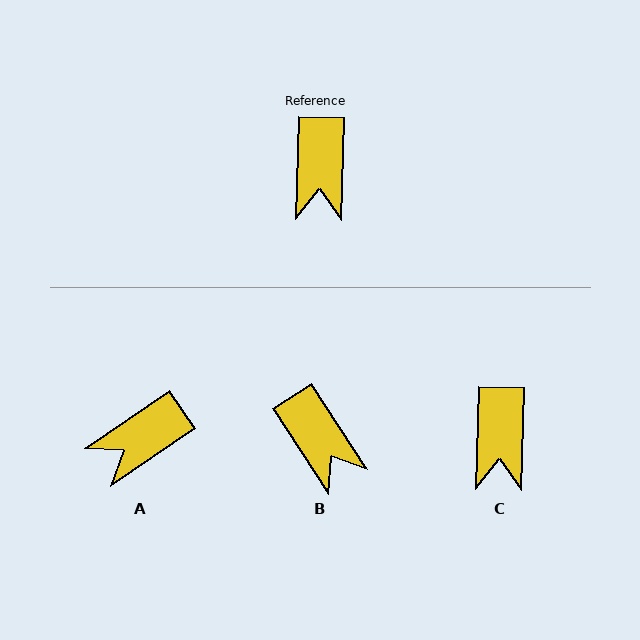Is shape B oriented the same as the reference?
No, it is off by about 35 degrees.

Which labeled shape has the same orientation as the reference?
C.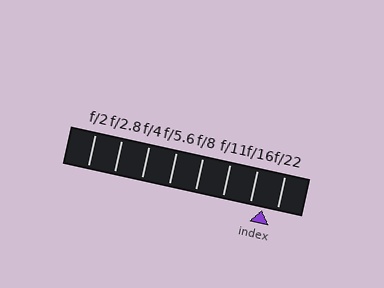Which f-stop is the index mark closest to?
The index mark is closest to f/16.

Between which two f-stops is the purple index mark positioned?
The index mark is between f/16 and f/22.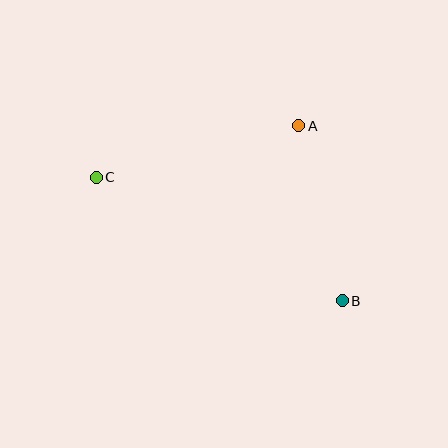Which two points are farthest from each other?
Points B and C are farthest from each other.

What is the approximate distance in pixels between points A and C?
The distance between A and C is approximately 209 pixels.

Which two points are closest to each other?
Points A and B are closest to each other.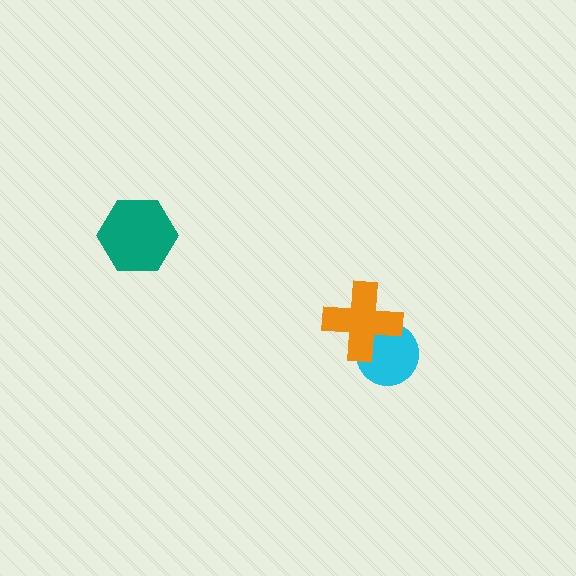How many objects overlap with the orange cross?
1 object overlaps with the orange cross.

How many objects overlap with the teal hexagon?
0 objects overlap with the teal hexagon.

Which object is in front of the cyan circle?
The orange cross is in front of the cyan circle.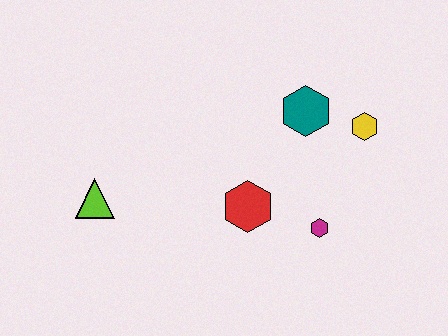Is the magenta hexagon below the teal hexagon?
Yes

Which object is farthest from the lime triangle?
The yellow hexagon is farthest from the lime triangle.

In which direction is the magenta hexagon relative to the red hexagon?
The magenta hexagon is to the right of the red hexagon.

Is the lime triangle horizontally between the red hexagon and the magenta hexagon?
No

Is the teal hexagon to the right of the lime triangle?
Yes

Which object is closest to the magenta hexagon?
The red hexagon is closest to the magenta hexagon.